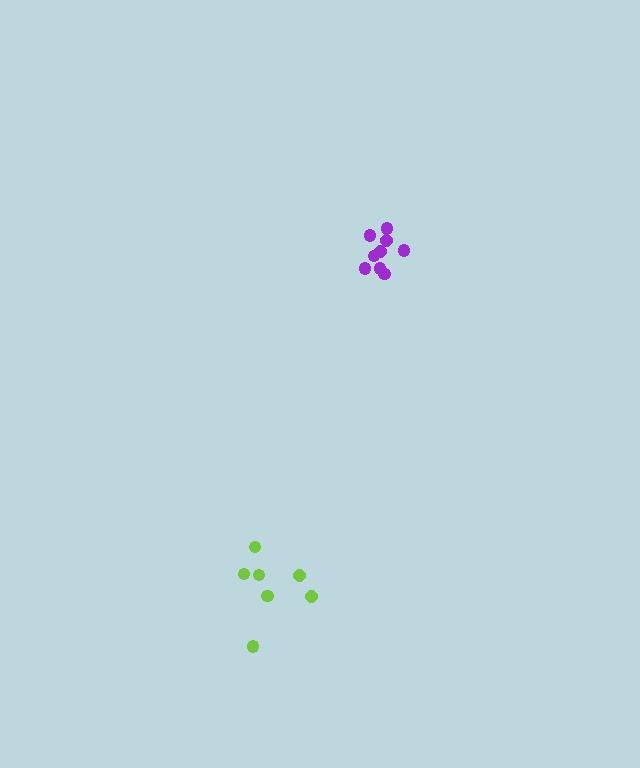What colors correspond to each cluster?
The clusters are colored: lime, purple.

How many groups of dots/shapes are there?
There are 2 groups.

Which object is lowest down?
The lime cluster is bottommost.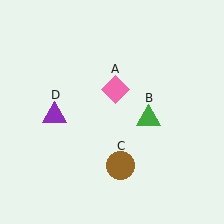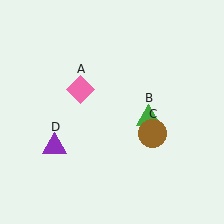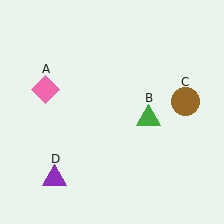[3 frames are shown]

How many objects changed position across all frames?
3 objects changed position: pink diamond (object A), brown circle (object C), purple triangle (object D).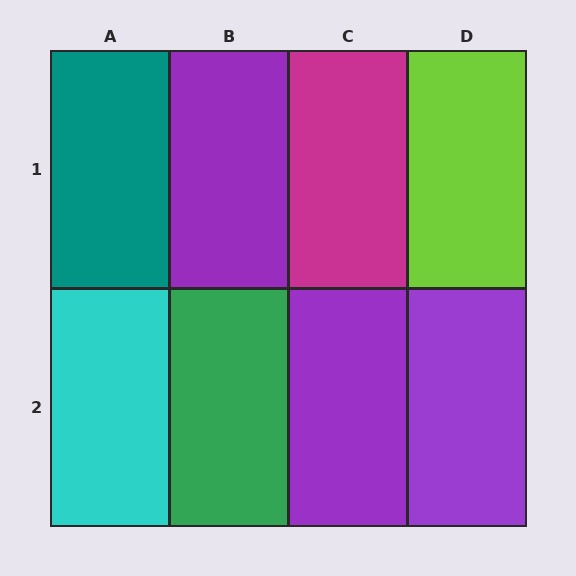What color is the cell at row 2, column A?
Cyan.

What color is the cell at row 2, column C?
Purple.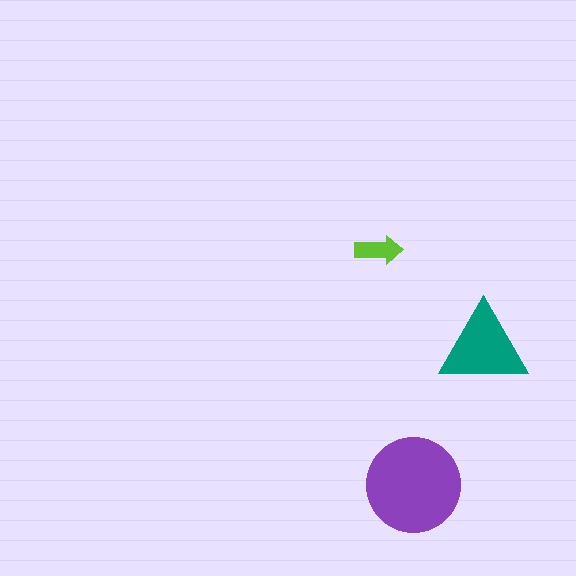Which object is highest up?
The lime arrow is topmost.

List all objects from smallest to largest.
The lime arrow, the teal triangle, the purple circle.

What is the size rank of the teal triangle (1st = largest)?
2nd.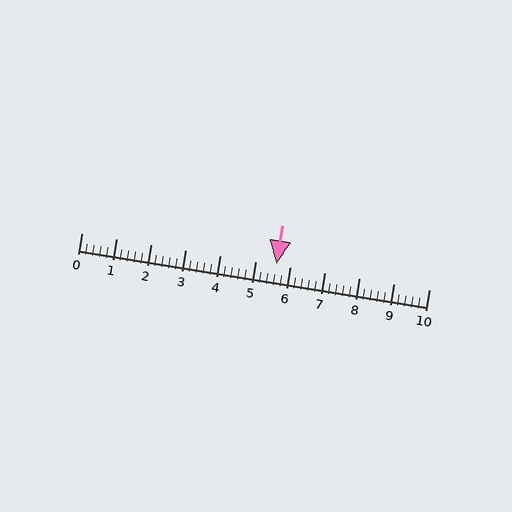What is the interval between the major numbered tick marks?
The major tick marks are spaced 1 units apart.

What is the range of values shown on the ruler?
The ruler shows values from 0 to 10.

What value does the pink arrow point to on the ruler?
The pink arrow points to approximately 5.6.